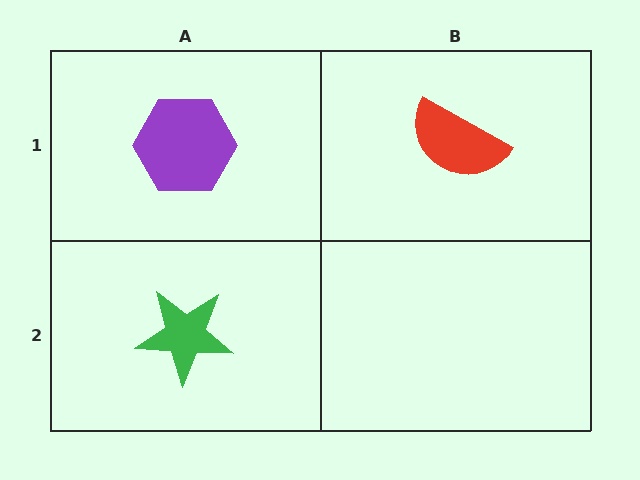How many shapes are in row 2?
1 shape.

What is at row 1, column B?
A red semicircle.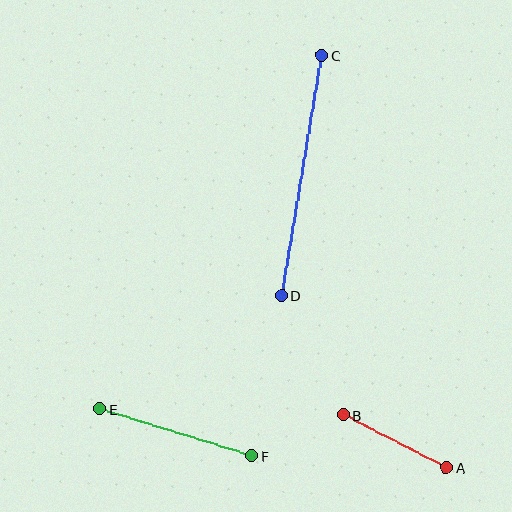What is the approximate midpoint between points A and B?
The midpoint is at approximately (395, 441) pixels.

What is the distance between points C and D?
The distance is approximately 243 pixels.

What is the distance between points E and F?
The distance is approximately 159 pixels.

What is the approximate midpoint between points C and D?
The midpoint is at approximately (302, 175) pixels.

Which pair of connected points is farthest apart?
Points C and D are farthest apart.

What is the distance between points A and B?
The distance is approximately 116 pixels.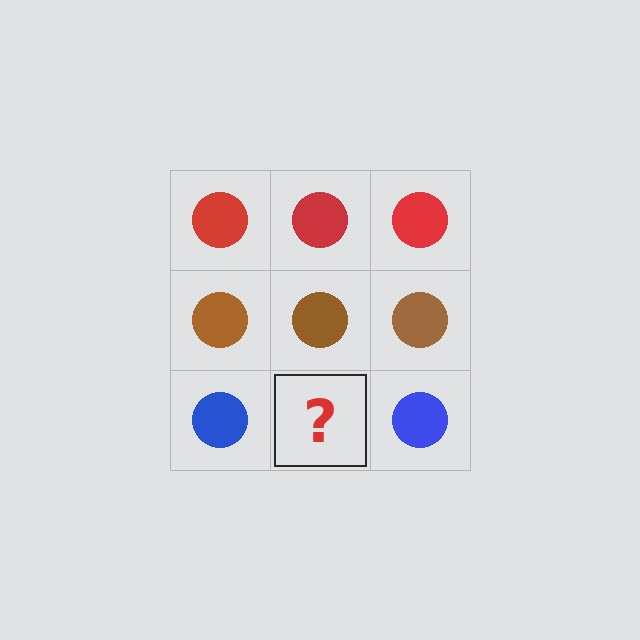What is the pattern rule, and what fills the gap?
The rule is that each row has a consistent color. The gap should be filled with a blue circle.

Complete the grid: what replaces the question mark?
The question mark should be replaced with a blue circle.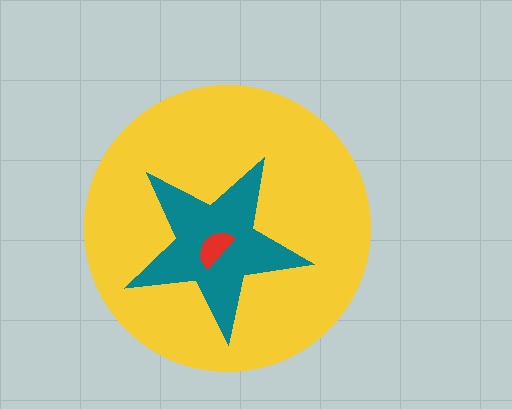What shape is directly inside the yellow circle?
The teal star.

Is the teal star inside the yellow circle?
Yes.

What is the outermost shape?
The yellow circle.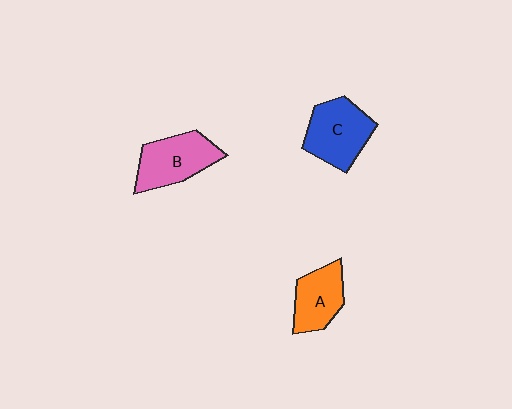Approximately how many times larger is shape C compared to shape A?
Approximately 1.3 times.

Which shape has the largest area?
Shape C (blue).